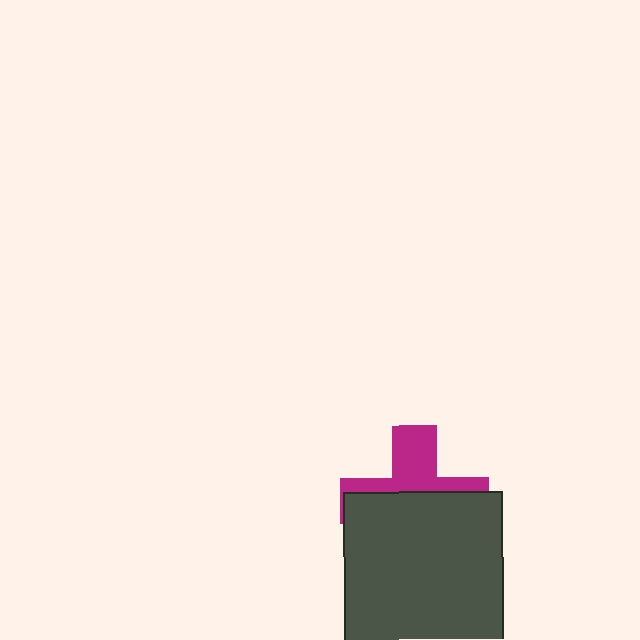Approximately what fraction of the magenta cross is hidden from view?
Roughly 61% of the magenta cross is hidden behind the dark gray rectangle.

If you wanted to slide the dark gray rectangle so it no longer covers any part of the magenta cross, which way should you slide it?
Slide it down — that is the most direct way to separate the two shapes.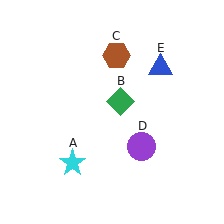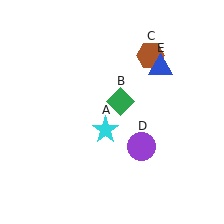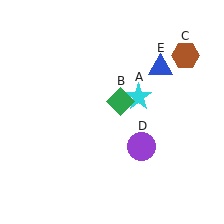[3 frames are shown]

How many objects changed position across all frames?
2 objects changed position: cyan star (object A), brown hexagon (object C).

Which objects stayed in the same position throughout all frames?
Green diamond (object B) and purple circle (object D) and blue triangle (object E) remained stationary.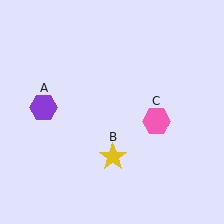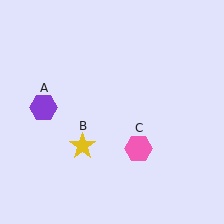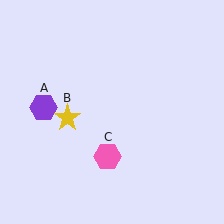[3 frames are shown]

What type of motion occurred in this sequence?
The yellow star (object B), pink hexagon (object C) rotated clockwise around the center of the scene.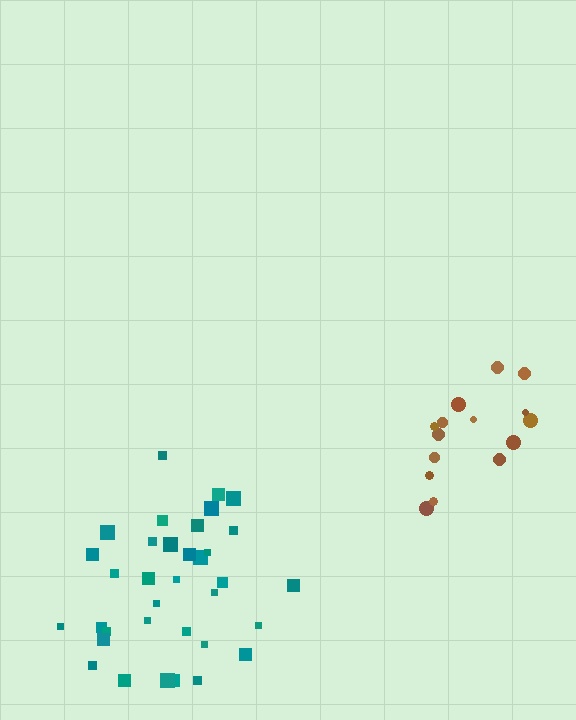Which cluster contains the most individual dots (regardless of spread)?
Teal (35).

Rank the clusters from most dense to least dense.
teal, brown.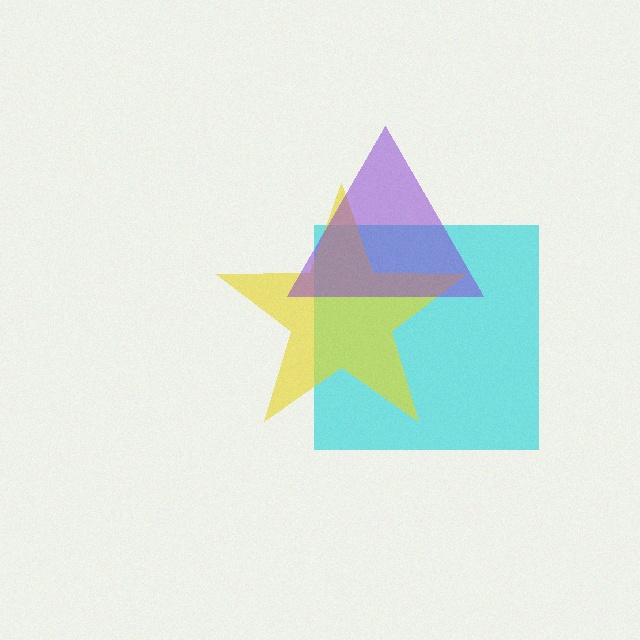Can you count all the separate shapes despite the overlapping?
Yes, there are 3 separate shapes.